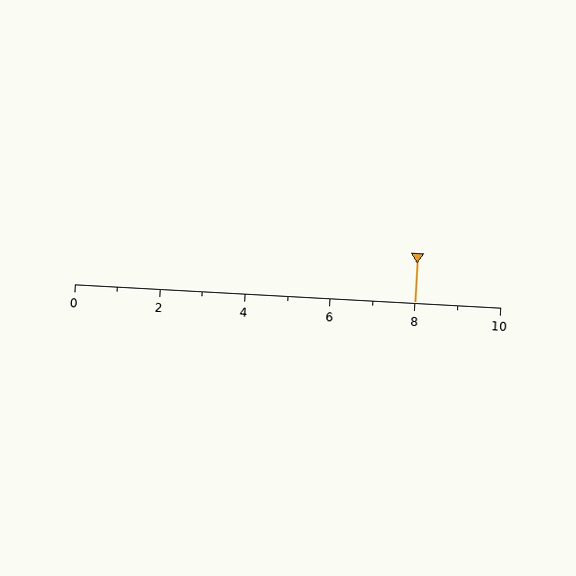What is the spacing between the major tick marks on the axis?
The major ticks are spaced 2 apart.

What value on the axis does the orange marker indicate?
The marker indicates approximately 8.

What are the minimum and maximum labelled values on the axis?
The axis runs from 0 to 10.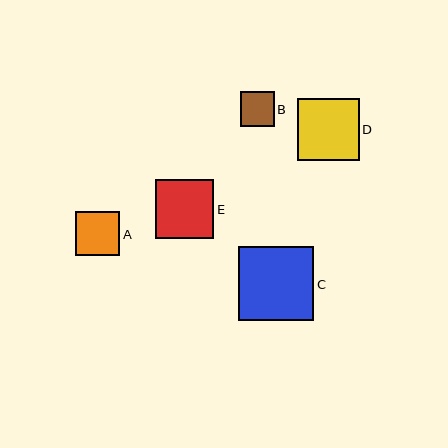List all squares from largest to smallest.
From largest to smallest: C, D, E, A, B.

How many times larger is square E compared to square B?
Square E is approximately 1.7 times the size of square B.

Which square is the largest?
Square C is the largest with a size of approximately 75 pixels.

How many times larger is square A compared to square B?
Square A is approximately 1.3 times the size of square B.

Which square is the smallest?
Square B is the smallest with a size of approximately 34 pixels.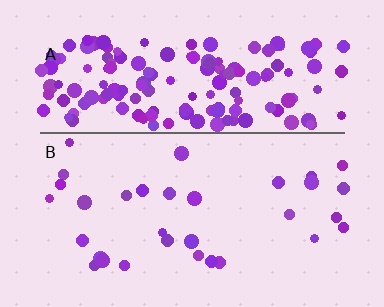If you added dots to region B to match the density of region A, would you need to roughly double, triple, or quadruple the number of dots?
Approximately quadruple.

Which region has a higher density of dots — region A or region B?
A (the top).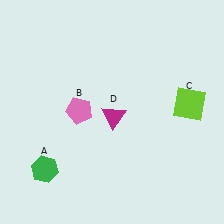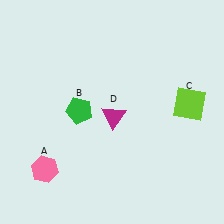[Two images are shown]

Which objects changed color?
A changed from green to pink. B changed from pink to green.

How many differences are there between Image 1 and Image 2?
There are 2 differences between the two images.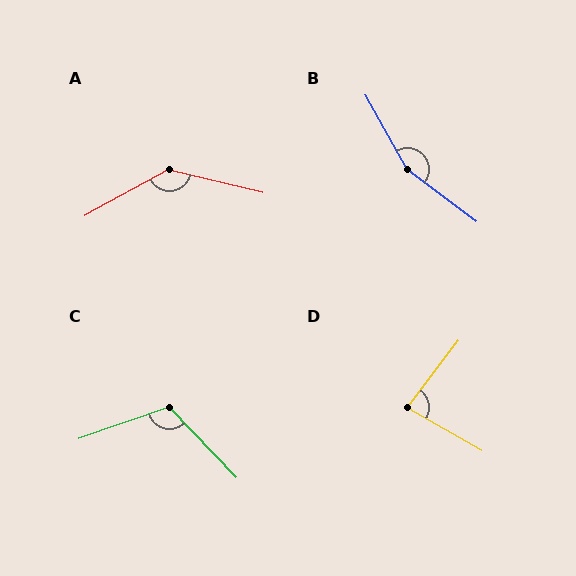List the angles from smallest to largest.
D (82°), C (115°), A (138°), B (156°).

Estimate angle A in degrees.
Approximately 138 degrees.